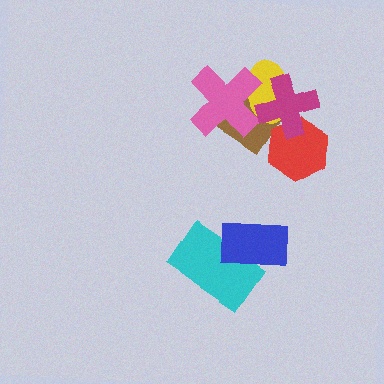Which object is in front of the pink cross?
The magenta cross is in front of the pink cross.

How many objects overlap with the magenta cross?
4 objects overlap with the magenta cross.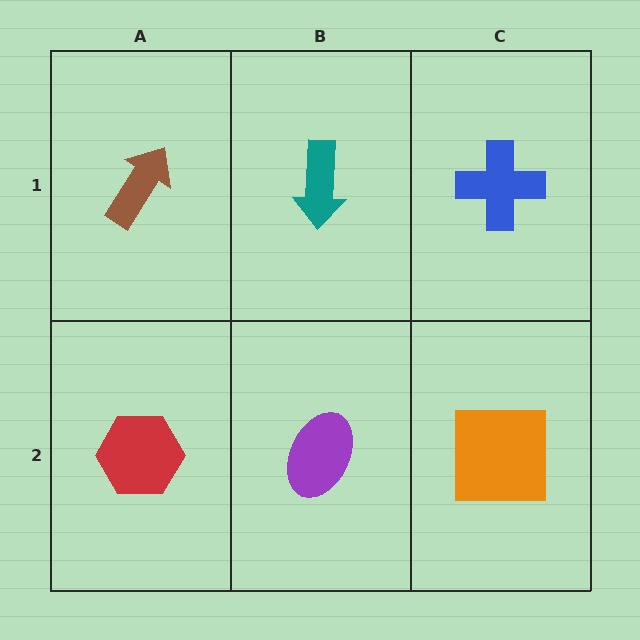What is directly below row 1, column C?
An orange square.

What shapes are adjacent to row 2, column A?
A brown arrow (row 1, column A), a purple ellipse (row 2, column B).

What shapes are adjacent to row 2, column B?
A teal arrow (row 1, column B), a red hexagon (row 2, column A), an orange square (row 2, column C).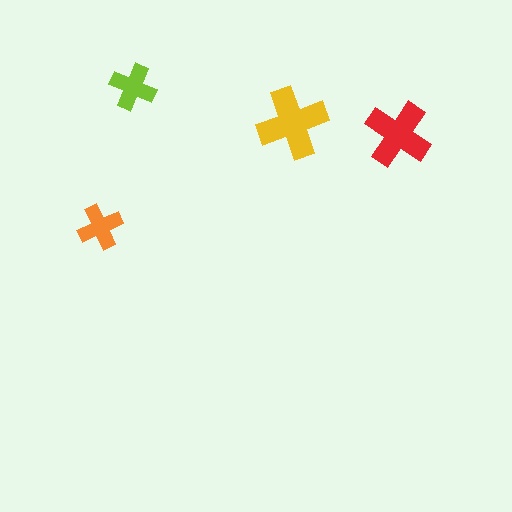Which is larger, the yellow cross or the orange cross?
The yellow one.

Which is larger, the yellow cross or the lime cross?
The yellow one.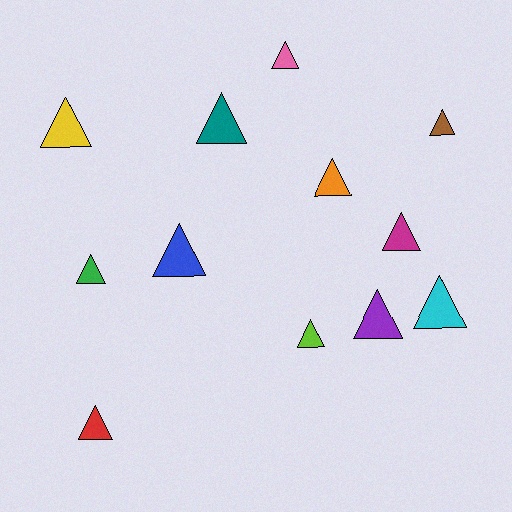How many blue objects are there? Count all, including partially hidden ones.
There is 1 blue object.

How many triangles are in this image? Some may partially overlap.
There are 12 triangles.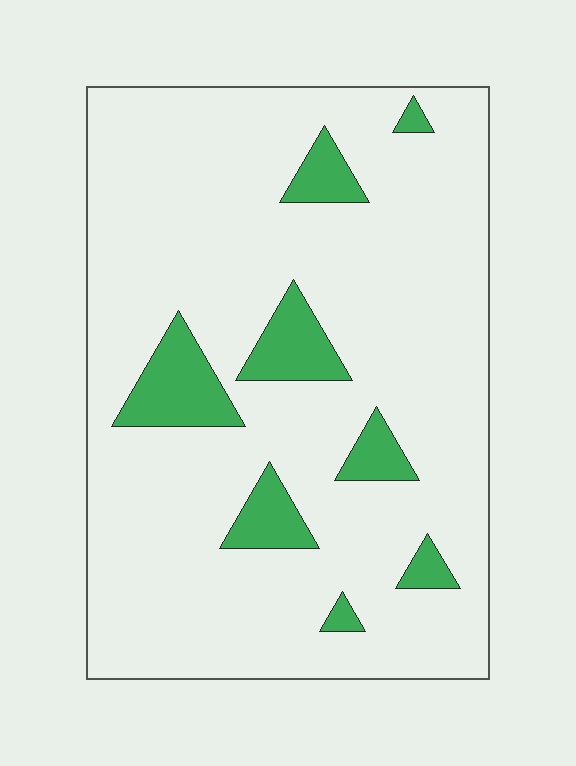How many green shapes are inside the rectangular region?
8.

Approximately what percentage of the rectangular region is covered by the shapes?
Approximately 10%.